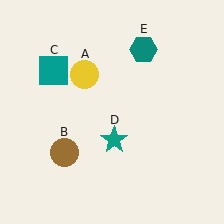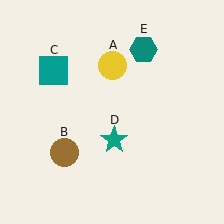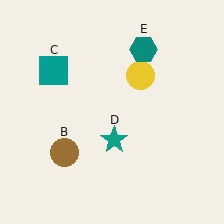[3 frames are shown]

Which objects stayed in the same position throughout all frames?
Brown circle (object B) and teal square (object C) and teal star (object D) and teal hexagon (object E) remained stationary.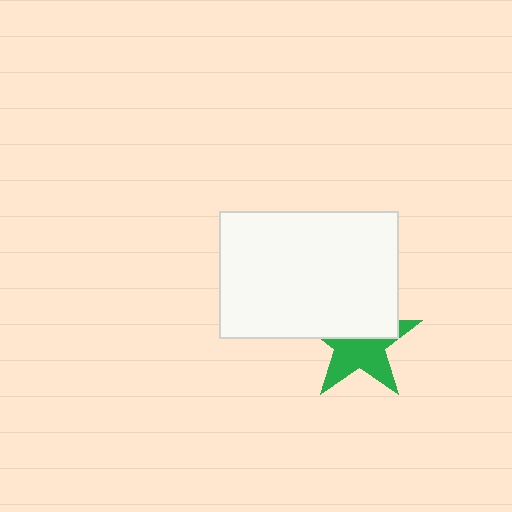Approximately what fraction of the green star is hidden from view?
Roughly 48% of the green star is hidden behind the white rectangle.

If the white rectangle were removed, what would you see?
You would see the complete green star.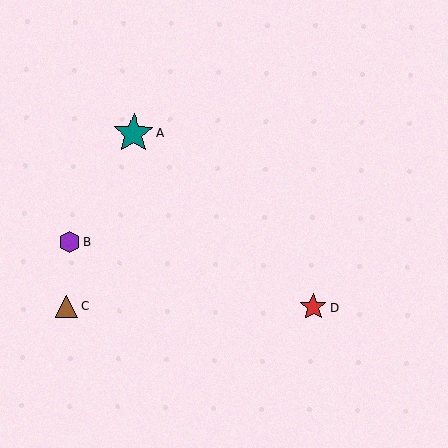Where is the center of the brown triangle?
The center of the brown triangle is at (67, 306).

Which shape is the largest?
The teal star (labeled A) is the largest.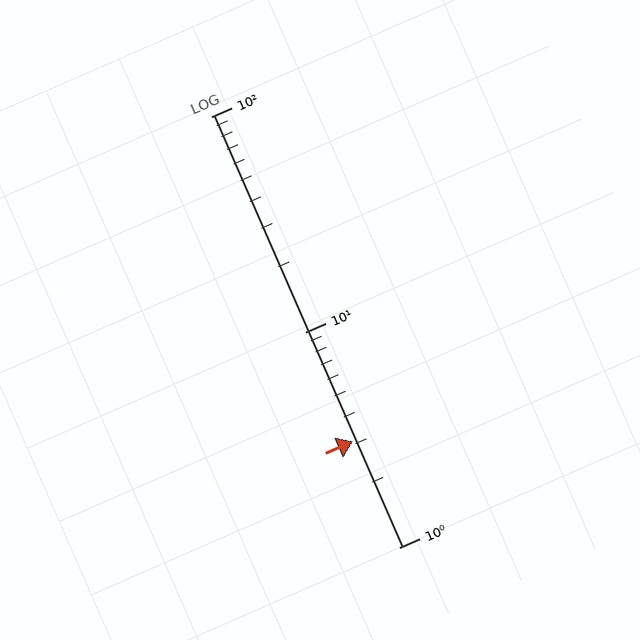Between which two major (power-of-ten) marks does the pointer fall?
The pointer is between 1 and 10.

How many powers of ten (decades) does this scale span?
The scale spans 2 decades, from 1 to 100.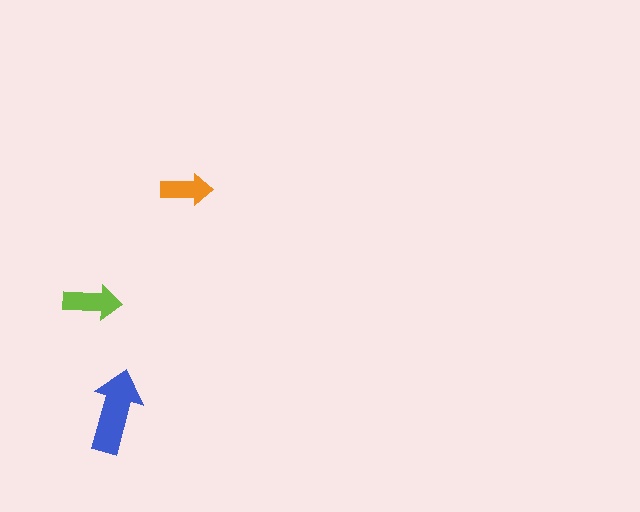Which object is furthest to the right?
The orange arrow is rightmost.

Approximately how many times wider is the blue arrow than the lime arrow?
About 1.5 times wider.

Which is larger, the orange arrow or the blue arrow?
The blue one.